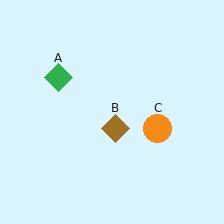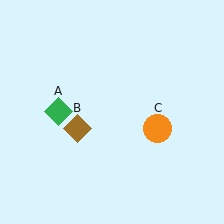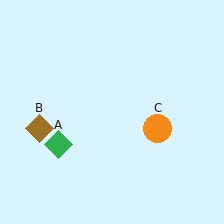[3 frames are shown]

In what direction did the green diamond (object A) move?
The green diamond (object A) moved down.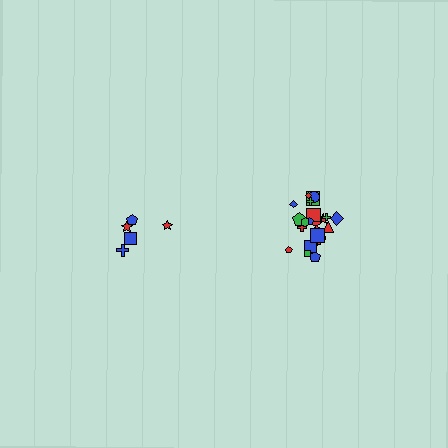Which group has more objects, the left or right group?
The right group.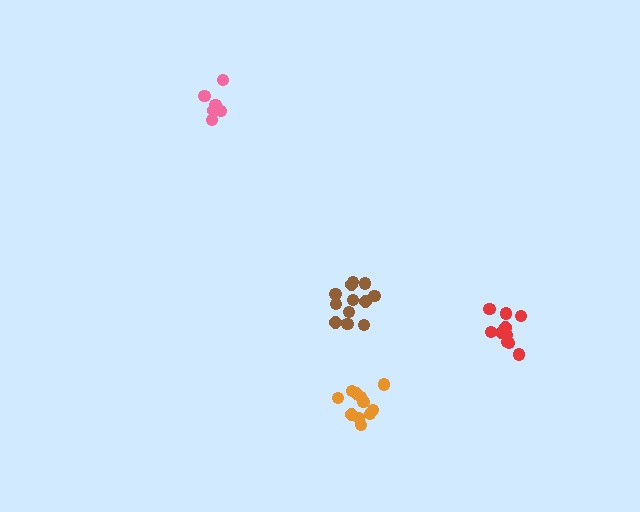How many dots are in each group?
Group 1: 10 dots, Group 2: 11 dots, Group 3: 12 dots, Group 4: 6 dots (39 total).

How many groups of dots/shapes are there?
There are 4 groups.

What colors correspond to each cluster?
The clusters are colored: red, orange, brown, pink.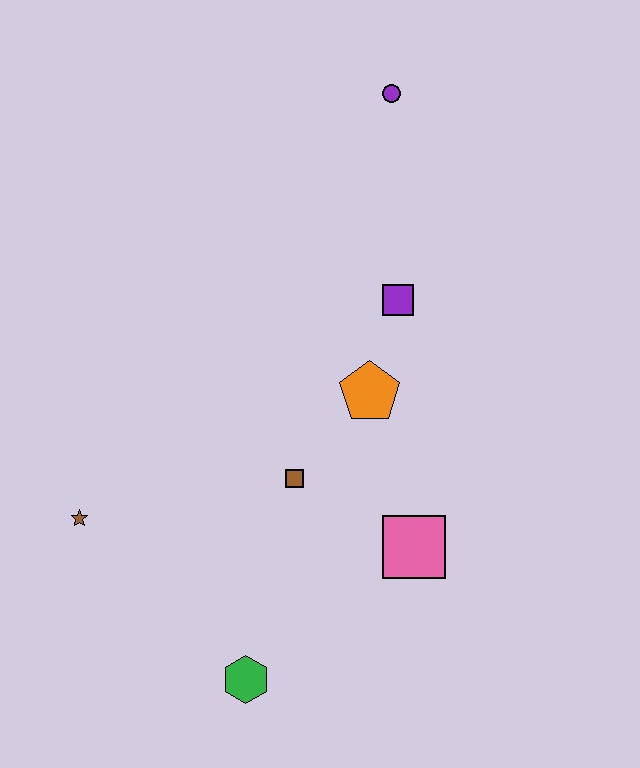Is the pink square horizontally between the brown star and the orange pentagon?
No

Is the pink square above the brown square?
No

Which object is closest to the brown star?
The brown square is closest to the brown star.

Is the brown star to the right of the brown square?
No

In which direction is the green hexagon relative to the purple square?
The green hexagon is below the purple square.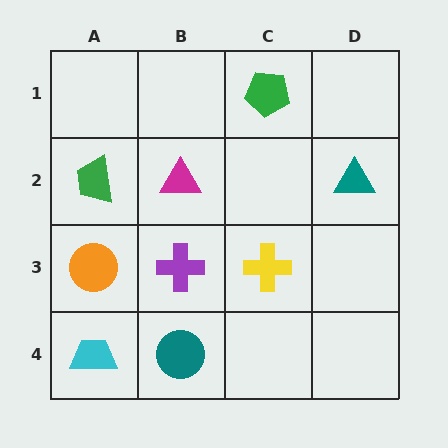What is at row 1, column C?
A green pentagon.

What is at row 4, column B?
A teal circle.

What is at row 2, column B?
A magenta triangle.